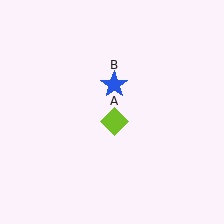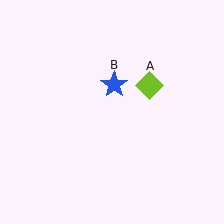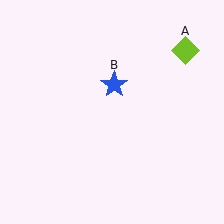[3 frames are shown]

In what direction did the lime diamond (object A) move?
The lime diamond (object A) moved up and to the right.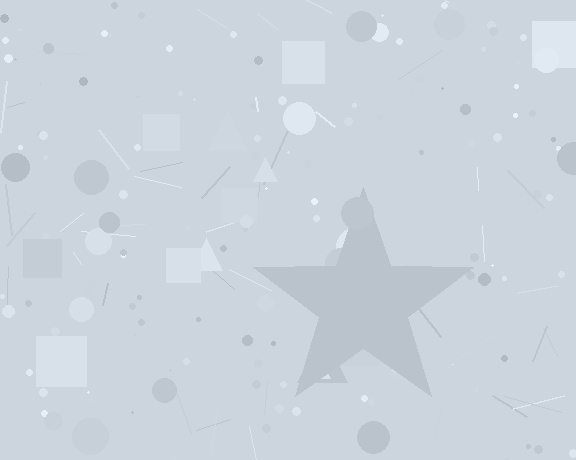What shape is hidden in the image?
A star is hidden in the image.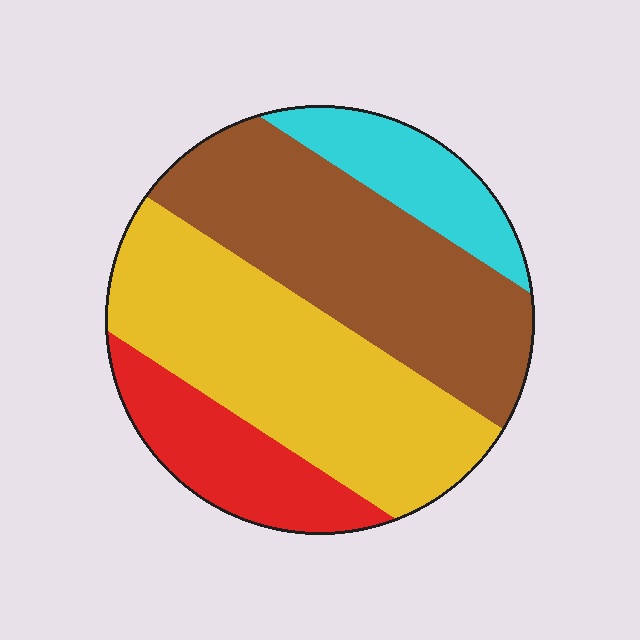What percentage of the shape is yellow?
Yellow covers about 35% of the shape.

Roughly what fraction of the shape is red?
Red covers 15% of the shape.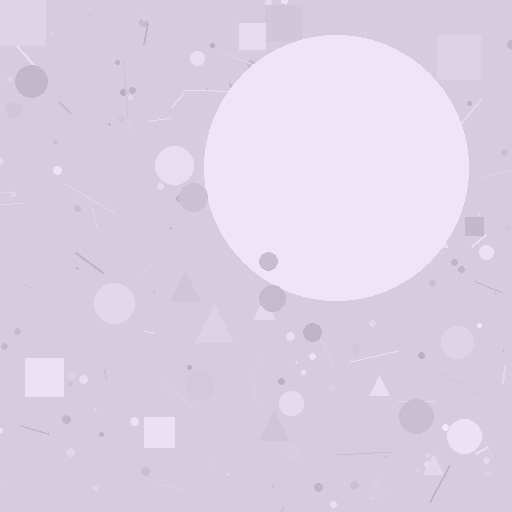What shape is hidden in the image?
A circle is hidden in the image.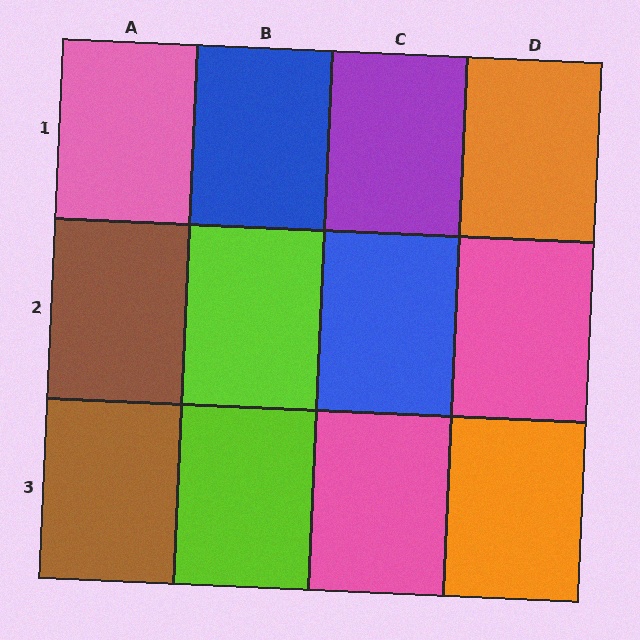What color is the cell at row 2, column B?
Lime.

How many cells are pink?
3 cells are pink.